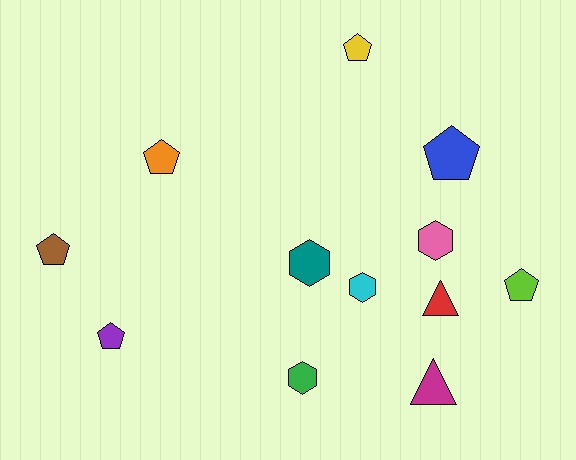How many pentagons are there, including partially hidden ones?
There are 6 pentagons.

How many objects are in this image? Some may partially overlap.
There are 12 objects.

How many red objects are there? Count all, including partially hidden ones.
There is 1 red object.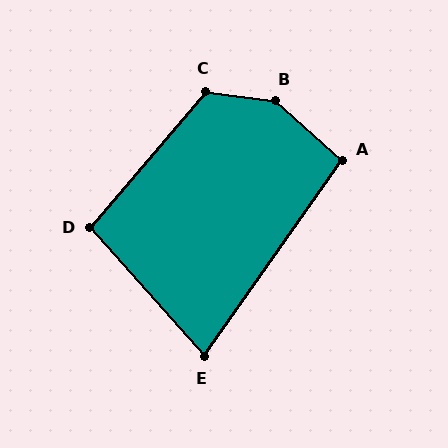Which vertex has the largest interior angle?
B, at approximately 145 degrees.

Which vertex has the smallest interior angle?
E, at approximately 77 degrees.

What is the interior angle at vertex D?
Approximately 98 degrees (obtuse).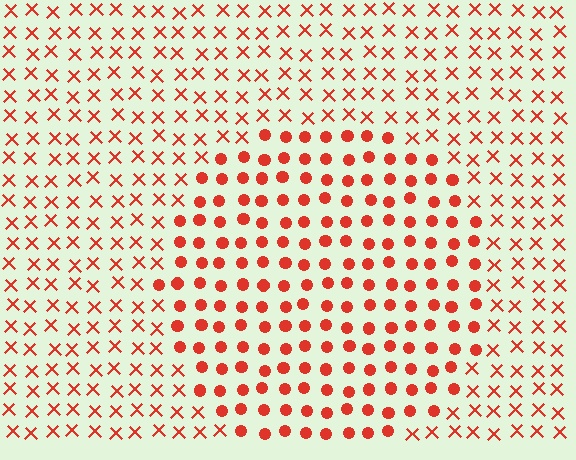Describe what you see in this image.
The image is filled with small red elements arranged in a uniform grid. A circle-shaped region contains circles, while the surrounding area contains X marks. The boundary is defined purely by the change in element shape.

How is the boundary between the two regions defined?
The boundary is defined by a change in element shape: circles inside vs. X marks outside. All elements share the same color and spacing.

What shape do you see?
I see a circle.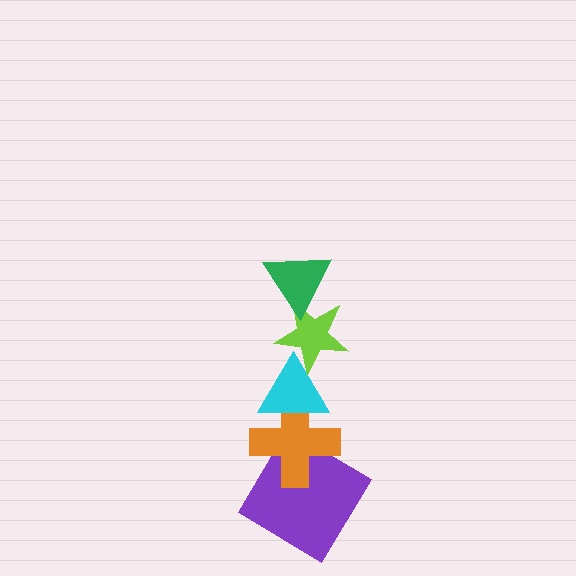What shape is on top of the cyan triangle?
The lime star is on top of the cyan triangle.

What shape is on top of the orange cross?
The cyan triangle is on top of the orange cross.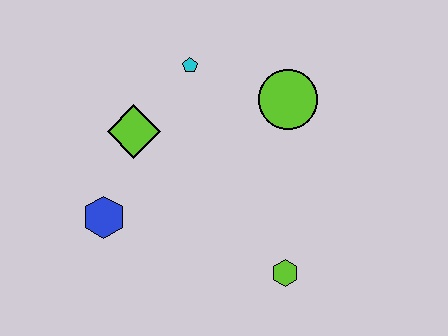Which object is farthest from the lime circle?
The blue hexagon is farthest from the lime circle.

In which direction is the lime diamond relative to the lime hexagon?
The lime diamond is to the left of the lime hexagon.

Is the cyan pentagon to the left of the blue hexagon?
No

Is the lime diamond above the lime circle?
No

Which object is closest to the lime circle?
The cyan pentagon is closest to the lime circle.